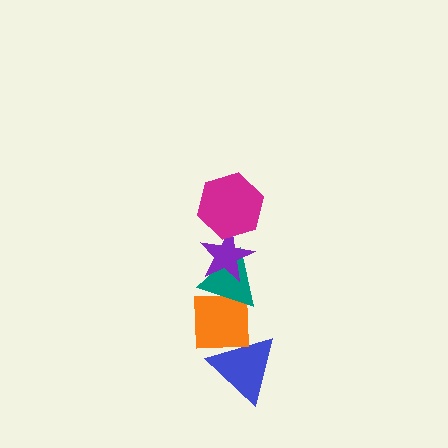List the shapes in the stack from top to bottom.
From top to bottom: the magenta hexagon, the purple star, the teal triangle, the orange square, the blue triangle.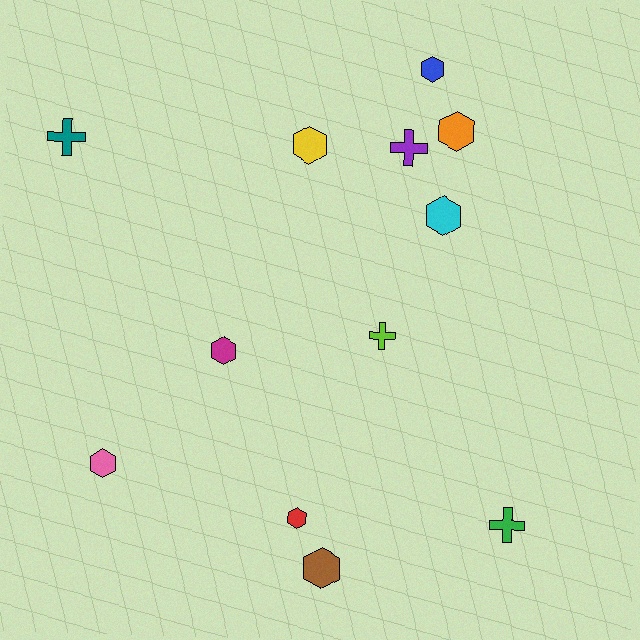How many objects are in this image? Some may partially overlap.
There are 12 objects.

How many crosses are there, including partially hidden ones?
There are 4 crosses.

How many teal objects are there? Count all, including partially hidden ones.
There is 1 teal object.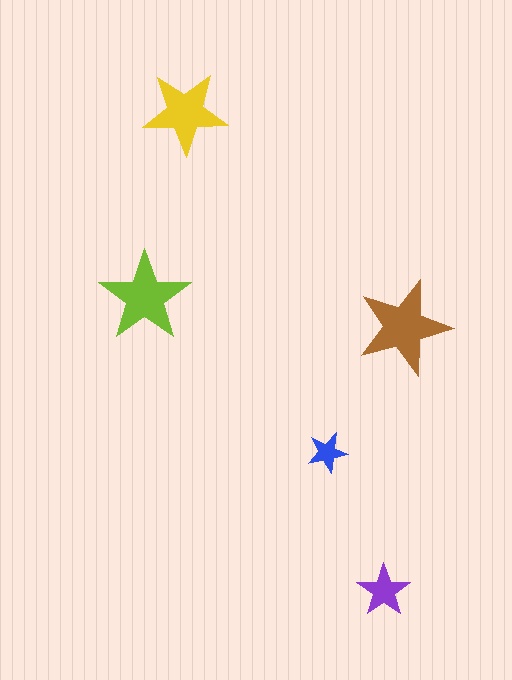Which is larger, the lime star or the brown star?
The brown one.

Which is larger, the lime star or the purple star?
The lime one.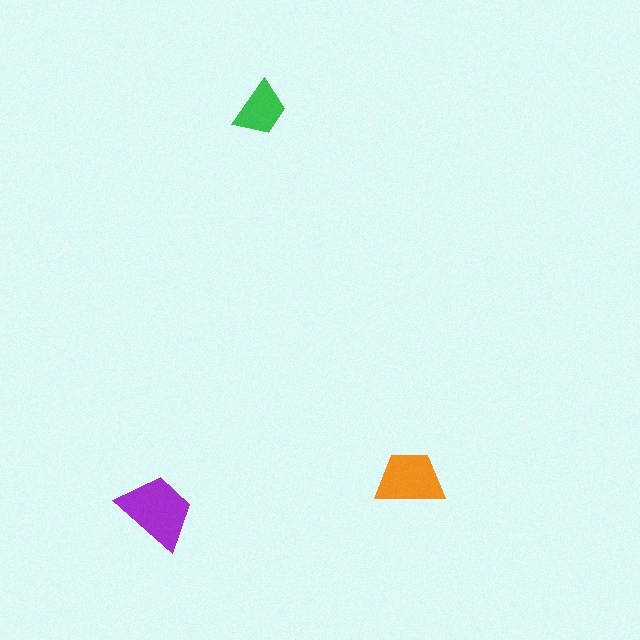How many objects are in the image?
There are 3 objects in the image.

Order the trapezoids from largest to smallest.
the purple one, the orange one, the green one.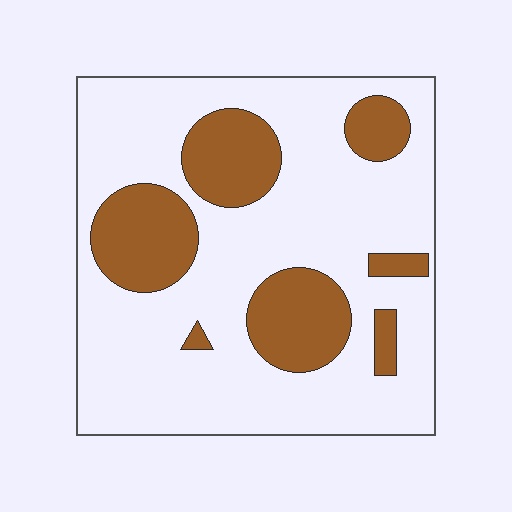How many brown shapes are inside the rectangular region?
7.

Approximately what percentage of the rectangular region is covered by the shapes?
Approximately 25%.